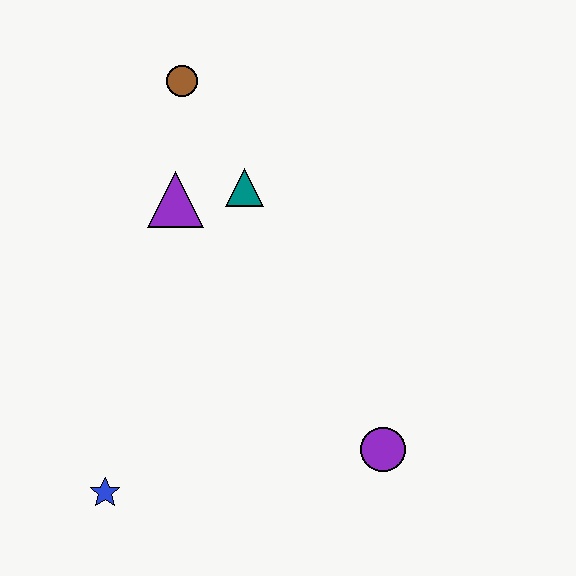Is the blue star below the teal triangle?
Yes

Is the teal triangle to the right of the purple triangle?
Yes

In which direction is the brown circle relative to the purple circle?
The brown circle is above the purple circle.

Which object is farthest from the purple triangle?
The purple circle is farthest from the purple triangle.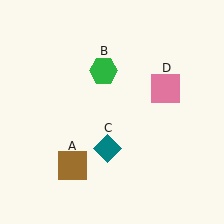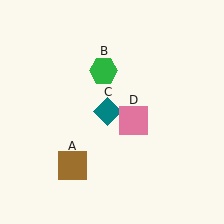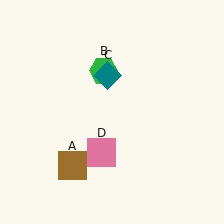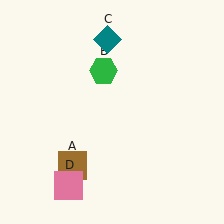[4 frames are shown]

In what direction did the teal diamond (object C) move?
The teal diamond (object C) moved up.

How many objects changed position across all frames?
2 objects changed position: teal diamond (object C), pink square (object D).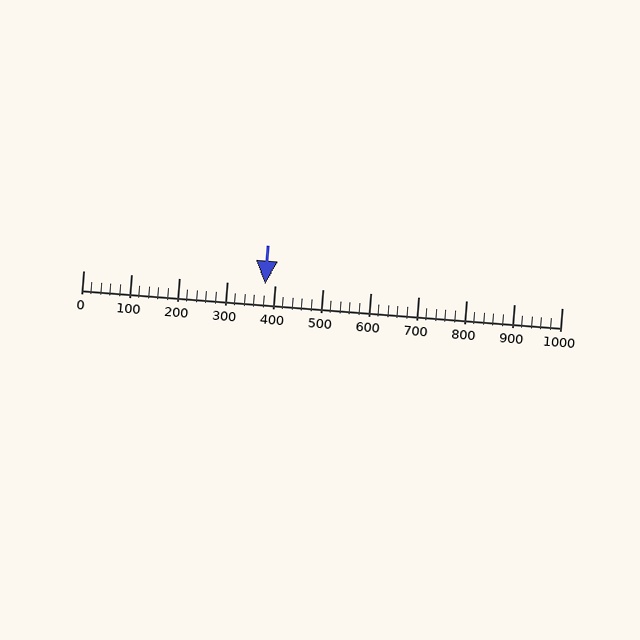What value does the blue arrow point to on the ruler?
The blue arrow points to approximately 380.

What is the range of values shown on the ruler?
The ruler shows values from 0 to 1000.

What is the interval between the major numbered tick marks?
The major tick marks are spaced 100 units apart.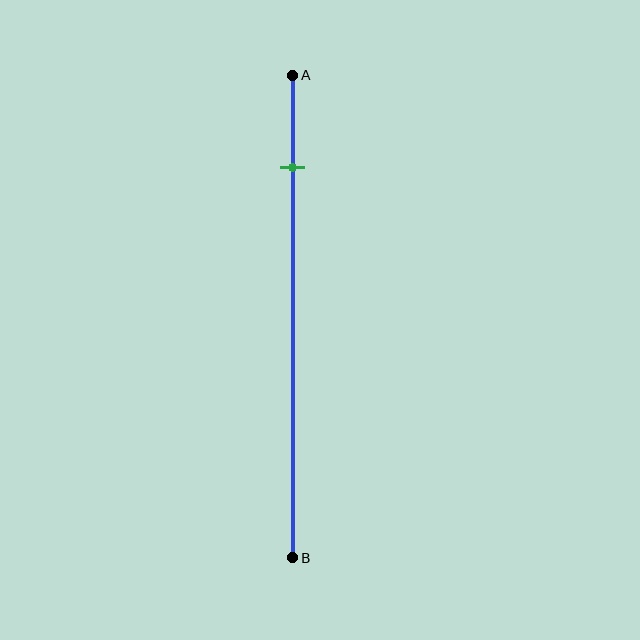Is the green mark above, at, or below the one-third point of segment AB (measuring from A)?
The green mark is above the one-third point of segment AB.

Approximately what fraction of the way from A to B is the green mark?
The green mark is approximately 20% of the way from A to B.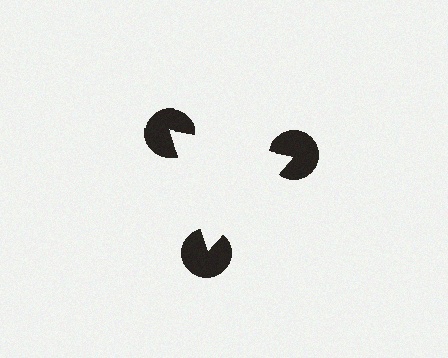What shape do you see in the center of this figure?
An illusory triangle — its edges are inferred from the aligned wedge cuts in the pac-man discs, not physically drawn.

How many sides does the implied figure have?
3 sides.